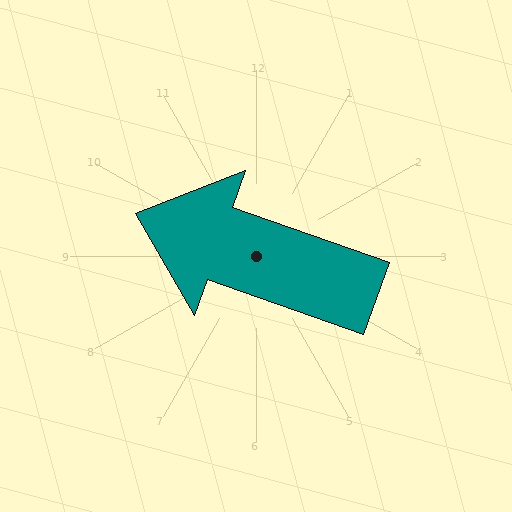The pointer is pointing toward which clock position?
Roughly 10 o'clock.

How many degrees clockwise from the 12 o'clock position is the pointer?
Approximately 289 degrees.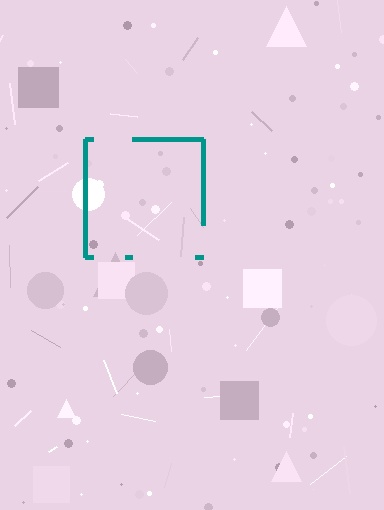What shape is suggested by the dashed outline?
The dashed outline suggests a square.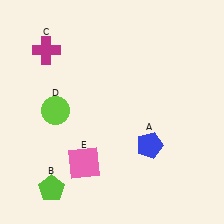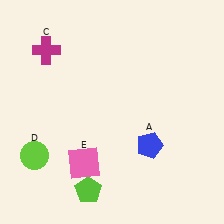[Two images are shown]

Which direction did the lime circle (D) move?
The lime circle (D) moved down.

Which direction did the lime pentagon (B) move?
The lime pentagon (B) moved right.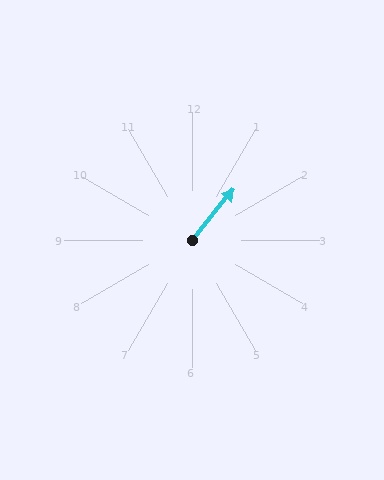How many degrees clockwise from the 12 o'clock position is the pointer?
Approximately 39 degrees.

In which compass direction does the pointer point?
Northeast.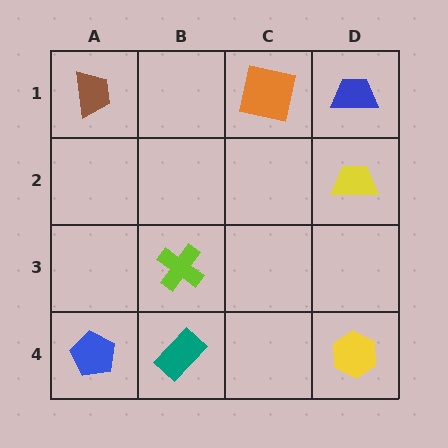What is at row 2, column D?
A yellow trapezoid.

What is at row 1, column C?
An orange square.